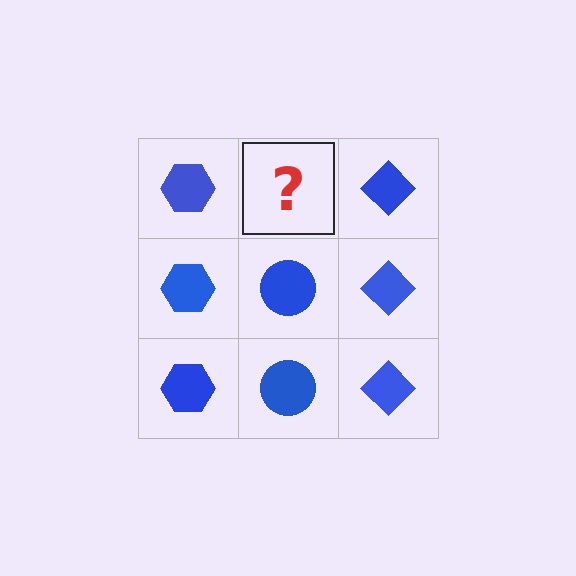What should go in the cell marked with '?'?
The missing cell should contain a blue circle.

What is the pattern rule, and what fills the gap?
The rule is that each column has a consistent shape. The gap should be filled with a blue circle.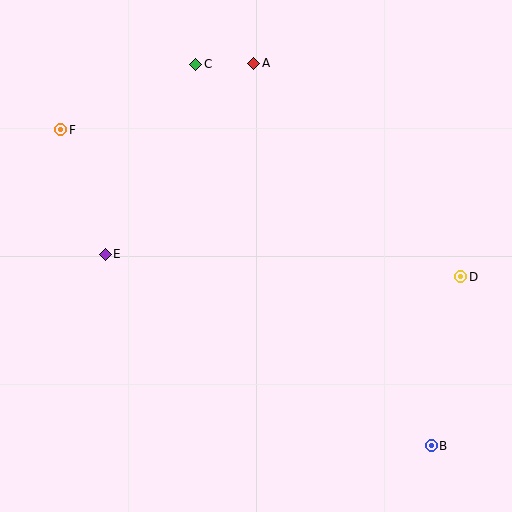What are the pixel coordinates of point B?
Point B is at (431, 446).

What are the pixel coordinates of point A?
Point A is at (254, 63).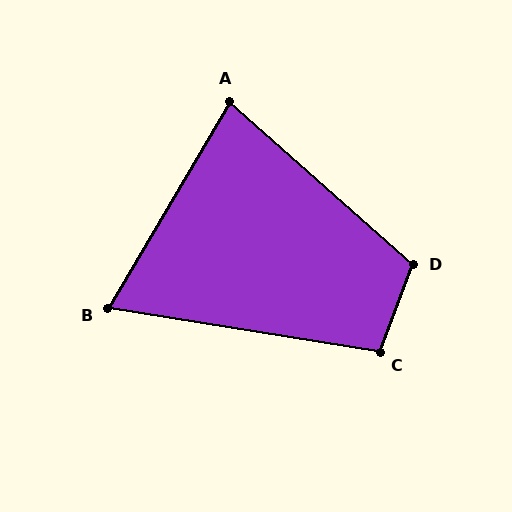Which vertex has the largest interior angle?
D, at approximately 111 degrees.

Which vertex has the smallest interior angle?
B, at approximately 69 degrees.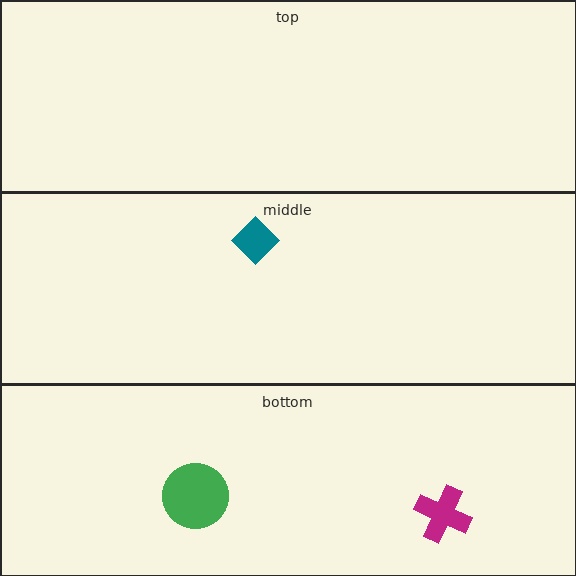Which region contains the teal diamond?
The middle region.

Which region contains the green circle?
The bottom region.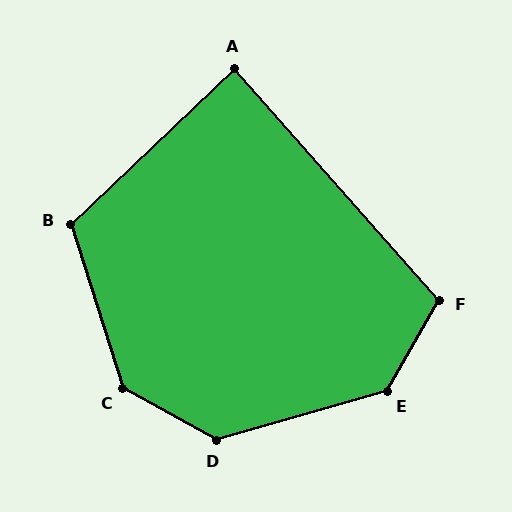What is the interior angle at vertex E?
Approximately 136 degrees (obtuse).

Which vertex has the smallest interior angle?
A, at approximately 88 degrees.